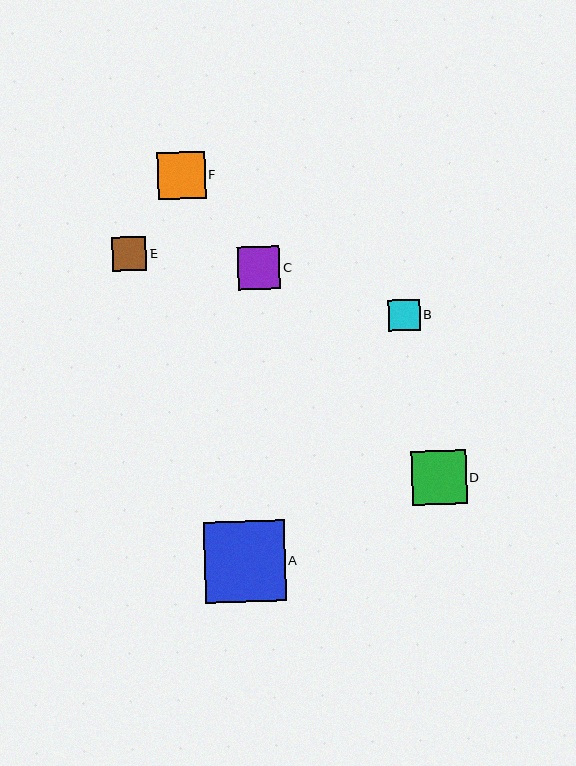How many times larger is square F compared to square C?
Square F is approximately 1.1 times the size of square C.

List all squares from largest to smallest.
From largest to smallest: A, D, F, C, E, B.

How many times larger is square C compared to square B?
Square C is approximately 1.3 times the size of square B.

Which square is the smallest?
Square B is the smallest with a size of approximately 32 pixels.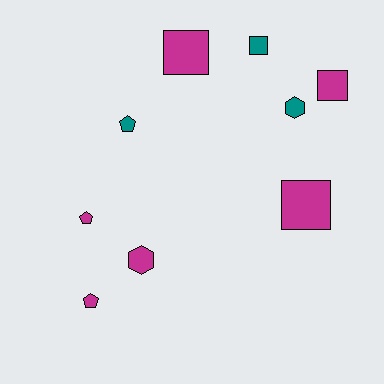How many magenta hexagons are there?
There is 1 magenta hexagon.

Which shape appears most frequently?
Square, with 4 objects.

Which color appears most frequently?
Magenta, with 6 objects.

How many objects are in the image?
There are 9 objects.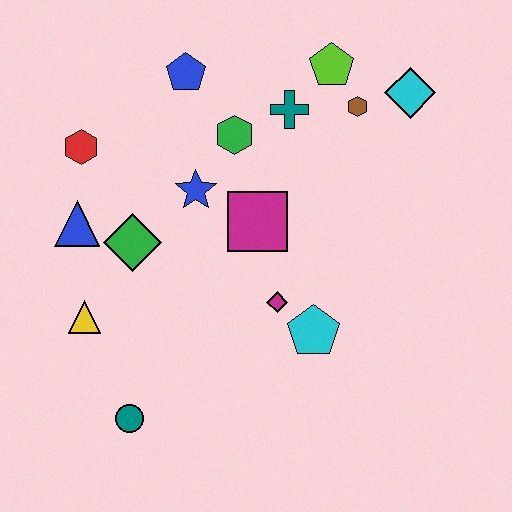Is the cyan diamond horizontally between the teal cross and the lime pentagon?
No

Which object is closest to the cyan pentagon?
The magenta diamond is closest to the cyan pentagon.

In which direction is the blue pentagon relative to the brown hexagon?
The blue pentagon is to the left of the brown hexagon.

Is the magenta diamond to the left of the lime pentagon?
Yes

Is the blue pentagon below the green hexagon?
No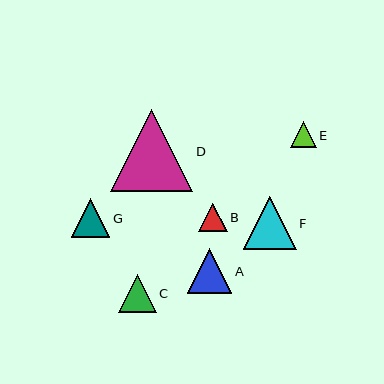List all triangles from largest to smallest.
From largest to smallest: D, F, A, G, C, B, E.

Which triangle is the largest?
Triangle D is the largest with a size of approximately 82 pixels.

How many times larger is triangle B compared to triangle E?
Triangle B is approximately 1.1 times the size of triangle E.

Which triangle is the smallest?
Triangle E is the smallest with a size of approximately 26 pixels.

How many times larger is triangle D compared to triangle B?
Triangle D is approximately 2.9 times the size of triangle B.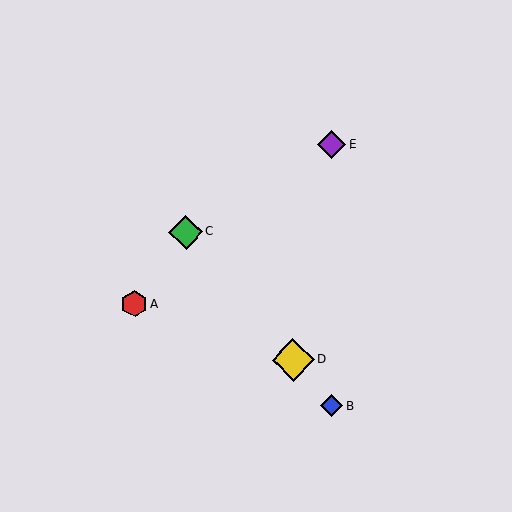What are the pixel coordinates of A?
Object A is at (134, 304).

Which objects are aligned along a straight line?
Objects B, C, D are aligned along a straight line.